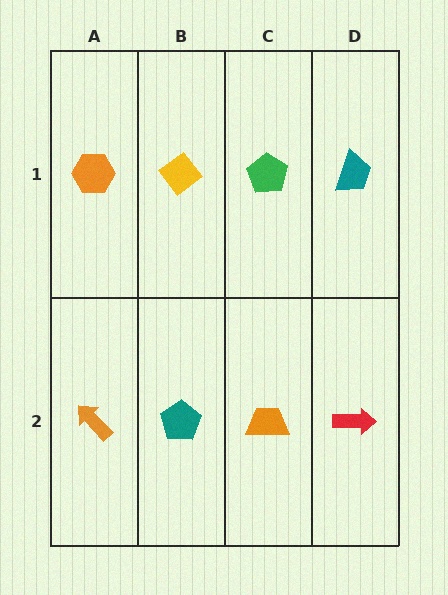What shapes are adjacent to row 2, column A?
An orange hexagon (row 1, column A), a teal pentagon (row 2, column B).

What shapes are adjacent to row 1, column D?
A red arrow (row 2, column D), a green pentagon (row 1, column C).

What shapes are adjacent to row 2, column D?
A teal trapezoid (row 1, column D), an orange trapezoid (row 2, column C).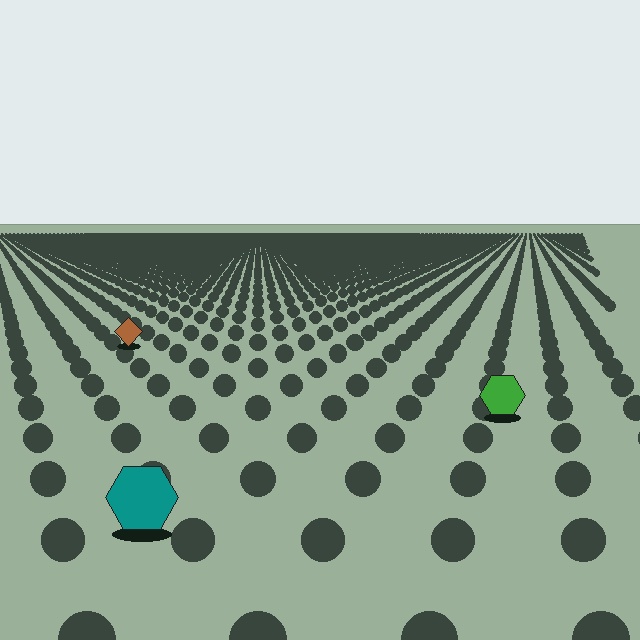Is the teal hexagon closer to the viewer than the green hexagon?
Yes. The teal hexagon is closer — you can tell from the texture gradient: the ground texture is coarser near it.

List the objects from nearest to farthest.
From nearest to farthest: the teal hexagon, the green hexagon, the brown diamond.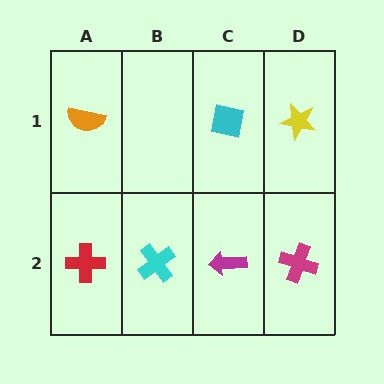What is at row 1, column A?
An orange semicircle.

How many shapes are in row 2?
4 shapes.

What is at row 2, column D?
A magenta cross.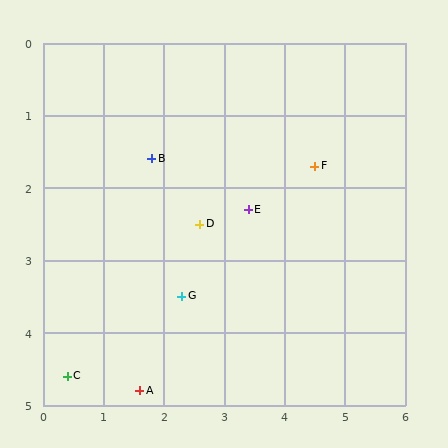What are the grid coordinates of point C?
Point C is at approximately (0.4, 4.6).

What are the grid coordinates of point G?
Point G is at approximately (2.3, 3.5).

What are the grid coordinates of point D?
Point D is at approximately (2.6, 2.5).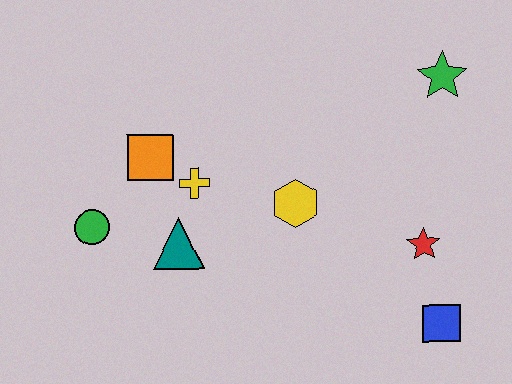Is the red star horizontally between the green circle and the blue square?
Yes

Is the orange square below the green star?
Yes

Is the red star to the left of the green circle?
No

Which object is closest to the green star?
The red star is closest to the green star.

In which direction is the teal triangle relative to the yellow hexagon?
The teal triangle is to the left of the yellow hexagon.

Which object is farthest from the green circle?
The green star is farthest from the green circle.